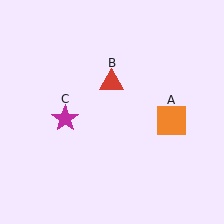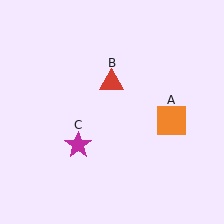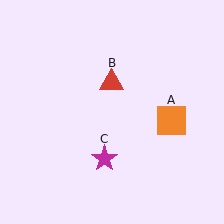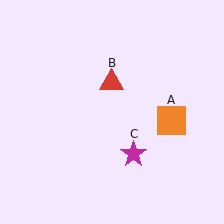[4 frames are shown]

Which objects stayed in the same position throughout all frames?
Orange square (object A) and red triangle (object B) remained stationary.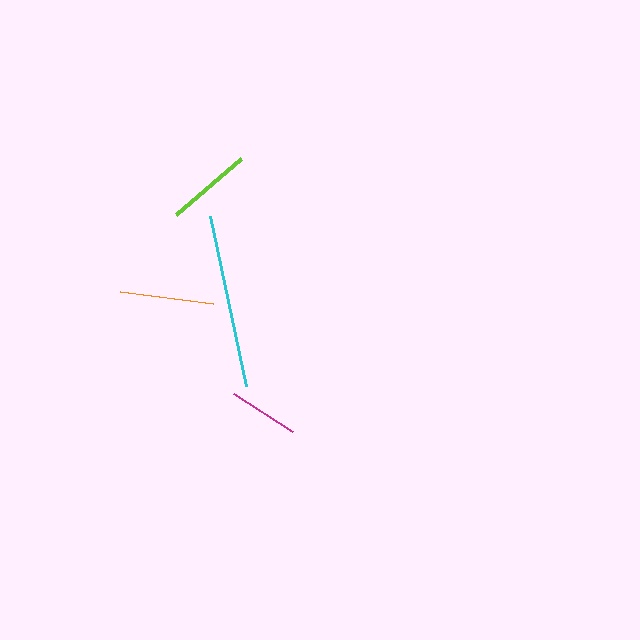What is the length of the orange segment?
The orange segment is approximately 94 pixels long.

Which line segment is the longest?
The cyan line is the longest at approximately 173 pixels.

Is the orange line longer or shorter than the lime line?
The orange line is longer than the lime line.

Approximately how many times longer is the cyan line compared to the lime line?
The cyan line is approximately 2.0 times the length of the lime line.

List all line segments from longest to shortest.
From longest to shortest: cyan, orange, lime, magenta.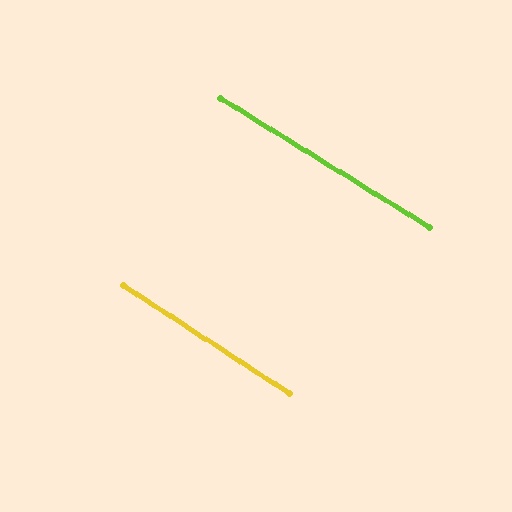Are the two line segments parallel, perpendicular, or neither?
Parallel — their directions differ by only 1.3°.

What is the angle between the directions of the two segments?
Approximately 1 degree.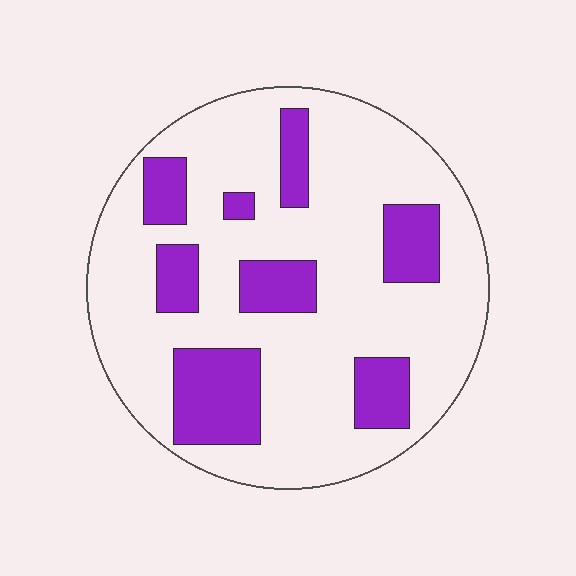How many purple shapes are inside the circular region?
8.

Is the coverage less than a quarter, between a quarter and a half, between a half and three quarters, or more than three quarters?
Less than a quarter.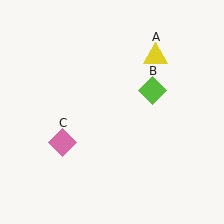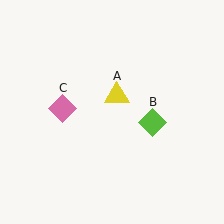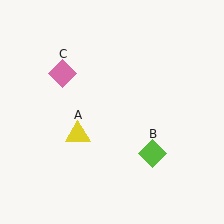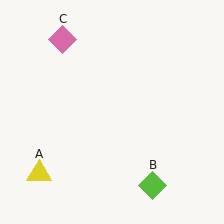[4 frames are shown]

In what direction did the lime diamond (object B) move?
The lime diamond (object B) moved down.